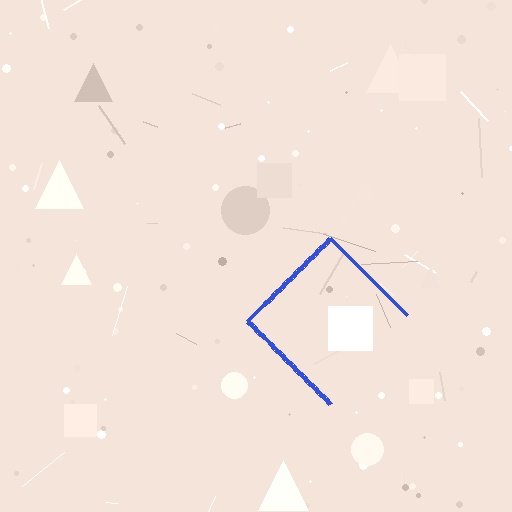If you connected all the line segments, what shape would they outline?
They would outline a diamond.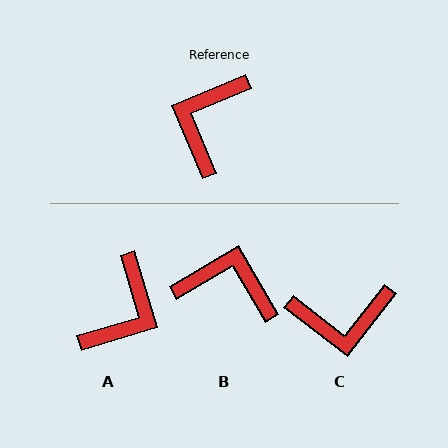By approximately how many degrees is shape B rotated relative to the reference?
Approximately 82 degrees clockwise.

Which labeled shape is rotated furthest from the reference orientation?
A, about 174 degrees away.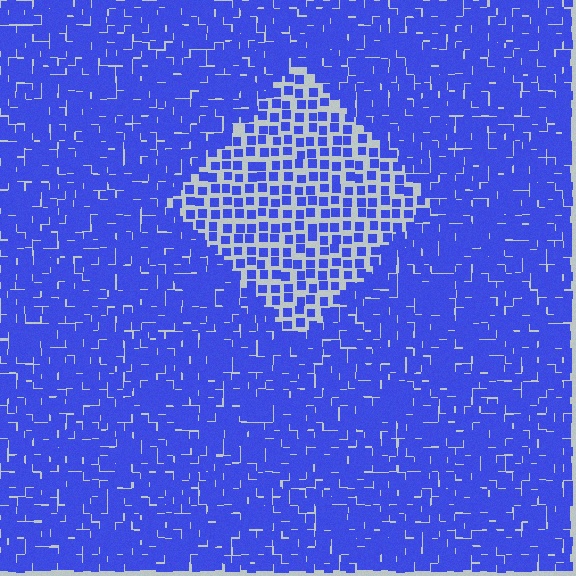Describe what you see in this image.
The image contains small blue elements arranged at two different densities. A diamond-shaped region is visible where the elements are less densely packed than the surrounding area.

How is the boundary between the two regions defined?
The boundary is defined by a change in element density (approximately 2.2x ratio). All elements are the same color, size, and shape.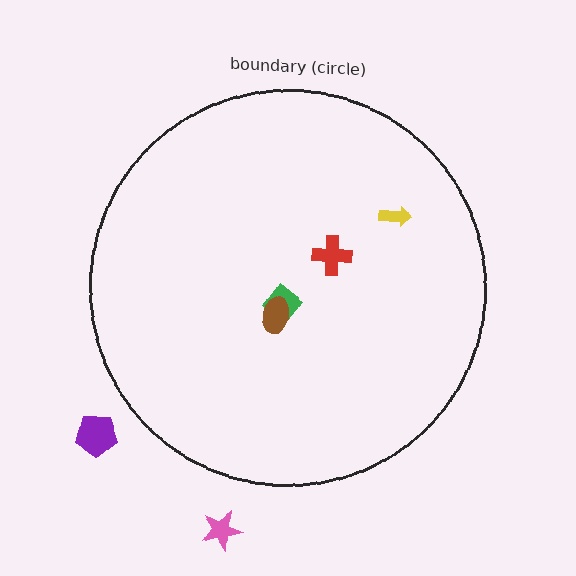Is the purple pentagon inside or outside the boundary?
Outside.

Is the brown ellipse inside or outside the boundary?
Inside.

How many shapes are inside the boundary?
4 inside, 2 outside.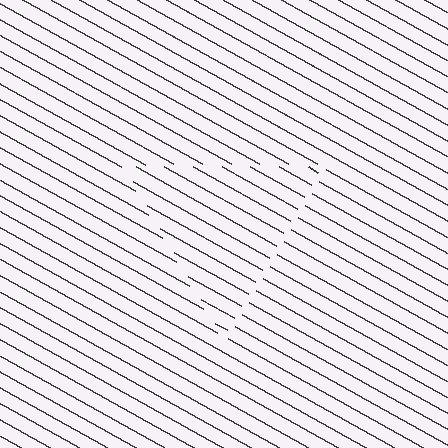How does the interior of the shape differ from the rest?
The interior of the shape contains the same grating, shifted by half a period — the contour is defined by the phase discontinuity where line-ends from the inner and outer gratings abut.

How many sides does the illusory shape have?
3 sides — the line-ends trace a triangle.